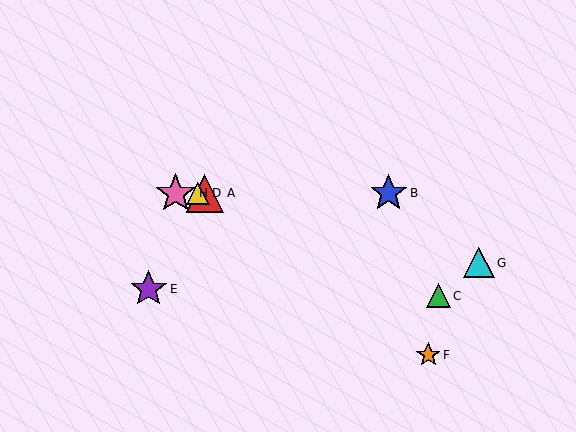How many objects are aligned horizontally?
4 objects (A, B, D, H) are aligned horizontally.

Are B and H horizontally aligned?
Yes, both are at y≈193.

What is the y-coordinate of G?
Object G is at y≈263.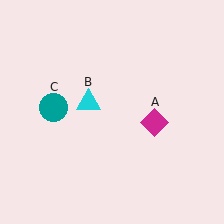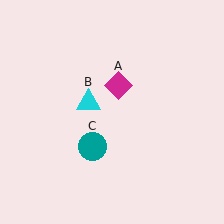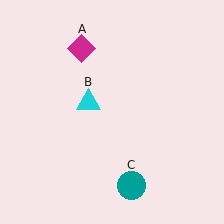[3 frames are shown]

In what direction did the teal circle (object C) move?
The teal circle (object C) moved down and to the right.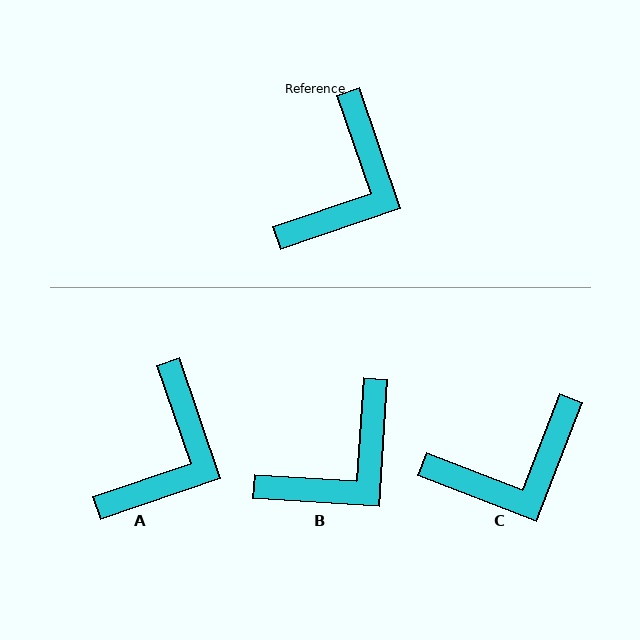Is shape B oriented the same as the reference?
No, it is off by about 23 degrees.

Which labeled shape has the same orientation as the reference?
A.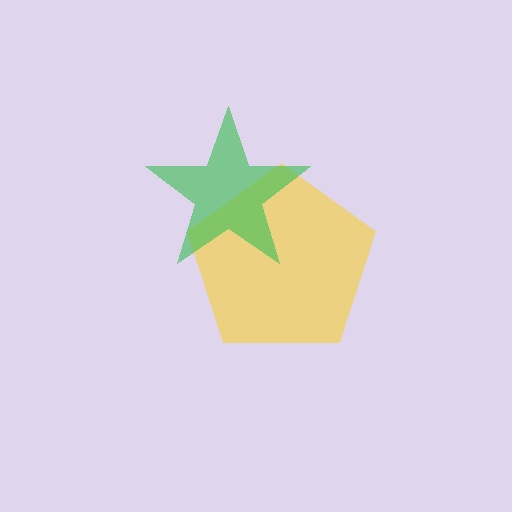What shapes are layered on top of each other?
The layered shapes are: a yellow pentagon, a green star.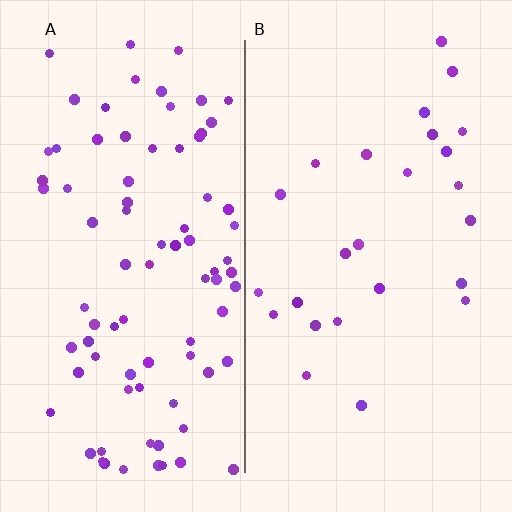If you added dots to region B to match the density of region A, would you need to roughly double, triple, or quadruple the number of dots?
Approximately triple.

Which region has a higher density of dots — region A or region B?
A (the left).